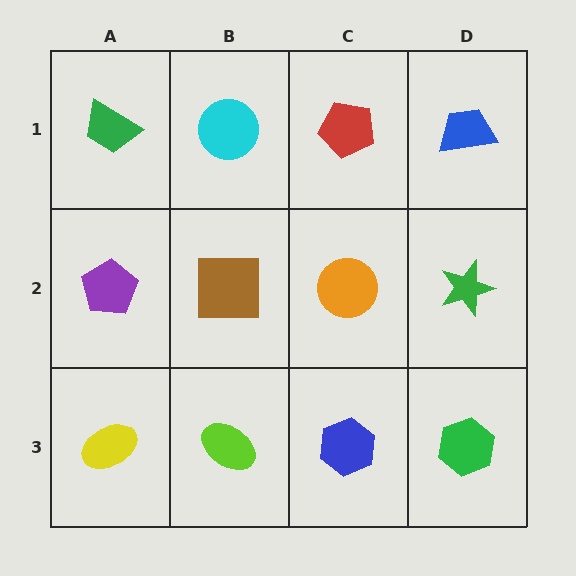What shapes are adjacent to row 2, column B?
A cyan circle (row 1, column B), a lime ellipse (row 3, column B), a purple pentagon (row 2, column A), an orange circle (row 2, column C).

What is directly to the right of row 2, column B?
An orange circle.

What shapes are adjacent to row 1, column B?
A brown square (row 2, column B), a green trapezoid (row 1, column A), a red pentagon (row 1, column C).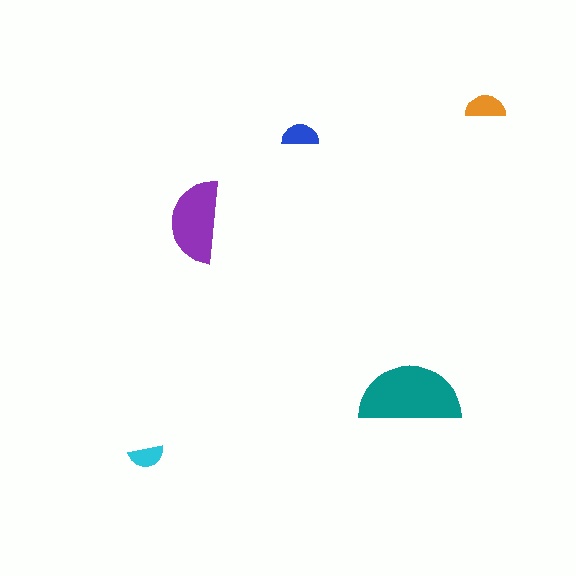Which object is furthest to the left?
The cyan semicircle is leftmost.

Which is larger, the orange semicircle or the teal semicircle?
The teal one.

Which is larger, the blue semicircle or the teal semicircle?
The teal one.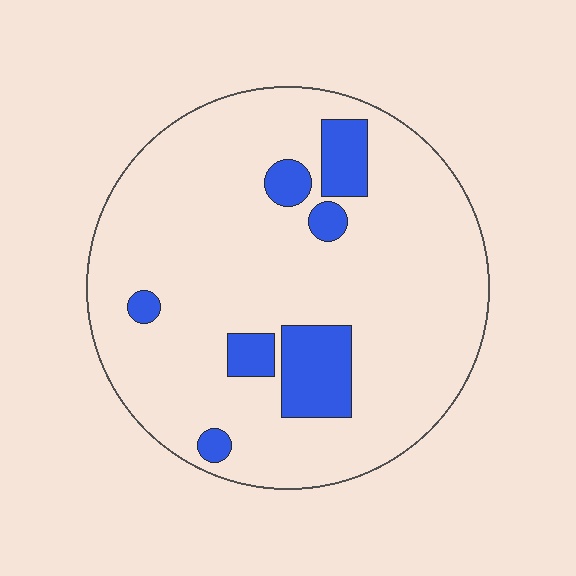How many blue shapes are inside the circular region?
7.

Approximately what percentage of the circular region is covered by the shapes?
Approximately 15%.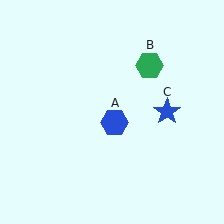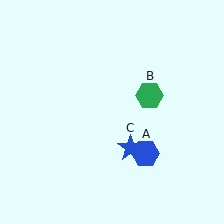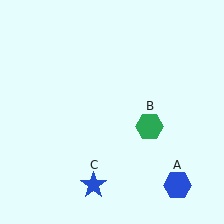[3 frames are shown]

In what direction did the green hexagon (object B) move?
The green hexagon (object B) moved down.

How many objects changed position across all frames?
3 objects changed position: blue hexagon (object A), green hexagon (object B), blue star (object C).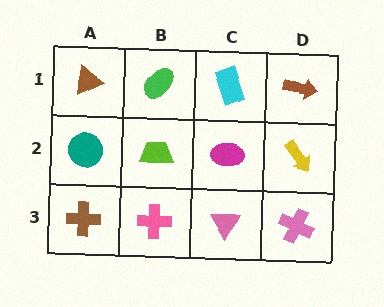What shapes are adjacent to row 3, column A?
A teal circle (row 2, column A), a pink cross (row 3, column B).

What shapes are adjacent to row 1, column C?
A magenta ellipse (row 2, column C), a green ellipse (row 1, column B), a brown arrow (row 1, column D).